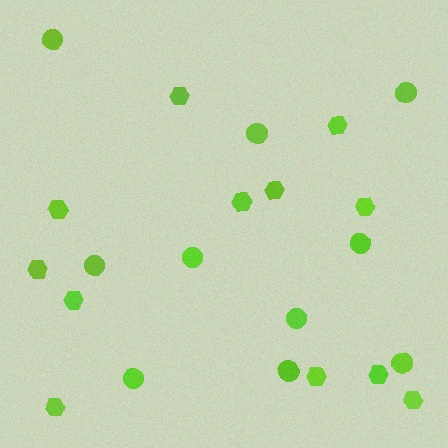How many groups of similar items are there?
There are 2 groups: one group of circles (10) and one group of hexagons (12).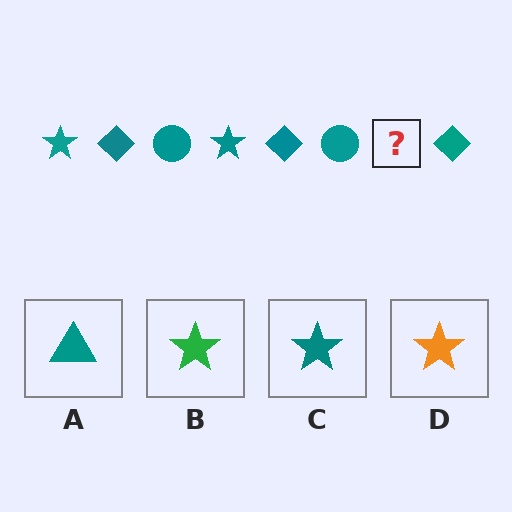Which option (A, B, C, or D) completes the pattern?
C.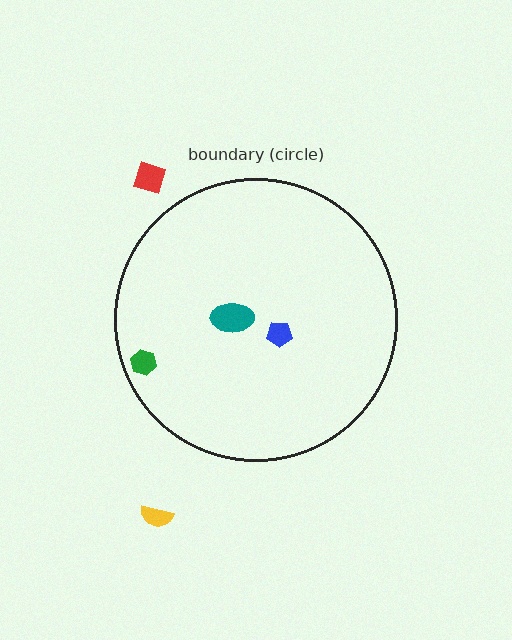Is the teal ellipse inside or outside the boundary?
Inside.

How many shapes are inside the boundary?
3 inside, 2 outside.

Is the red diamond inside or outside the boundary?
Outside.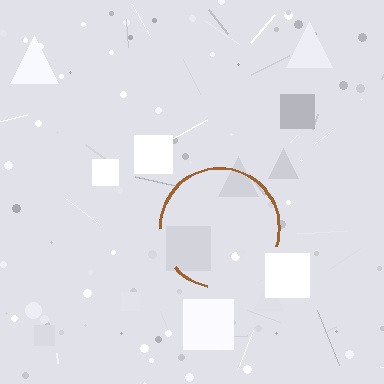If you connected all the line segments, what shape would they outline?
They would outline a circle.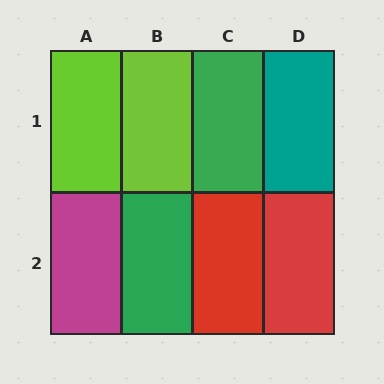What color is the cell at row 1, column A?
Lime.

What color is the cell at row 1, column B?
Lime.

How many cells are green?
2 cells are green.